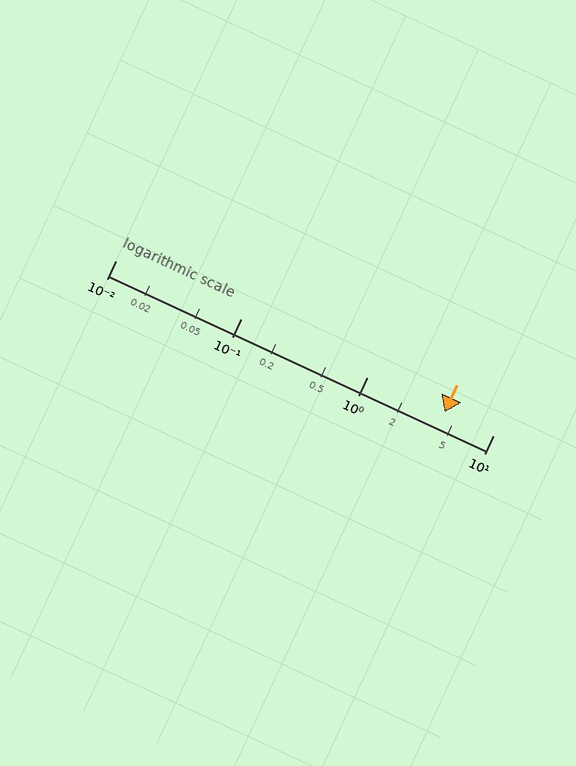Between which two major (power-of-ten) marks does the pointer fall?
The pointer is between 1 and 10.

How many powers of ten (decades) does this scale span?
The scale spans 3 decades, from 0.01 to 10.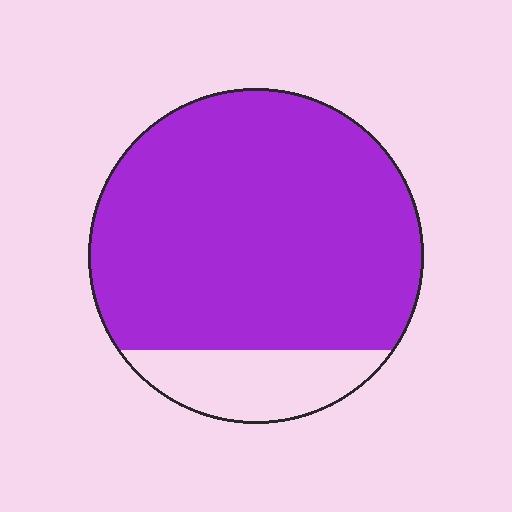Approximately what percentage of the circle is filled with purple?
Approximately 85%.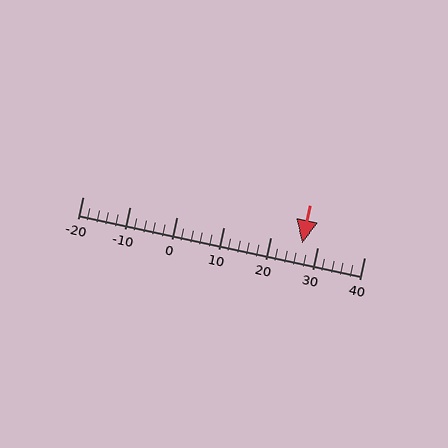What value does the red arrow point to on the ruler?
The red arrow points to approximately 27.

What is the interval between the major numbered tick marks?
The major tick marks are spaced 10 units apart.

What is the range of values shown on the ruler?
The ruler shows values from -20 to 40.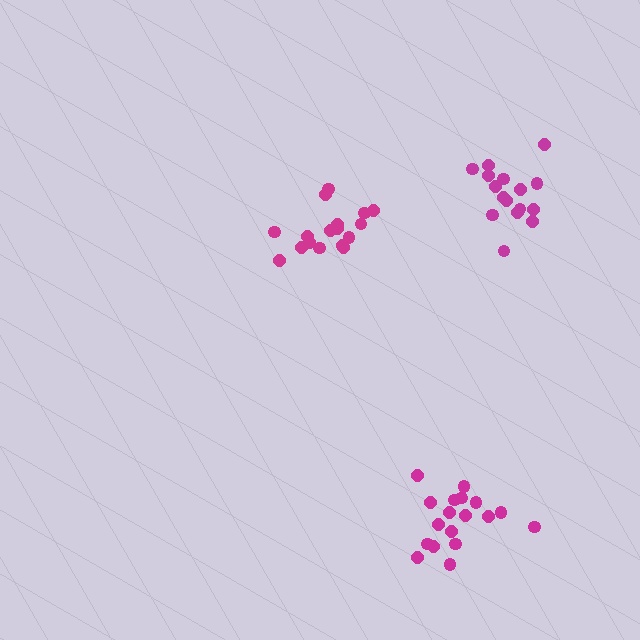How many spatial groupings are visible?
There are 3 spatial groupings.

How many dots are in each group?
Group 1: 16 dots, Group 2: 18 dots, Group 3: 17 dots (51 total).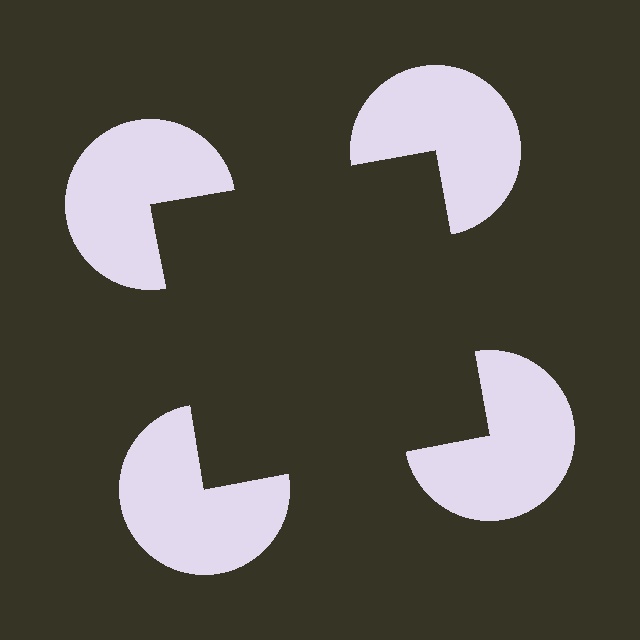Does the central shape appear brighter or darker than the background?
It typically appears slightly darker than the background, even though no actual brightness change is drawn.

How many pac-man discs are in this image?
There are 4 — one at each vertex of the illusory square.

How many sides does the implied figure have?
4 sides.